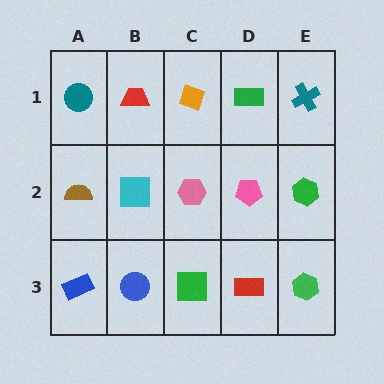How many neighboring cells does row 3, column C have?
3.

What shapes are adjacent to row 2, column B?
A red trapezoid (row 1, column B), a blue circle (row 3, column B), a brown semicircle (row 2, column A), a pink hexagon (row 2, column C).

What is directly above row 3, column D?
A pink pentagon.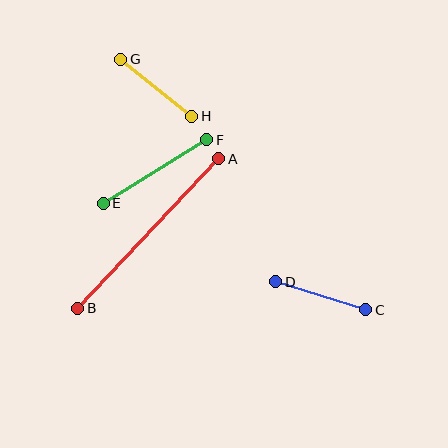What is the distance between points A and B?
The distance is approximately 206 pixels.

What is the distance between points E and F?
The distance is approximately 121 pixels.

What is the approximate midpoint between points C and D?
The midpoint is at approximately (321, 296) pixels.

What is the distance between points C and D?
The distance is approximately 95 pixels.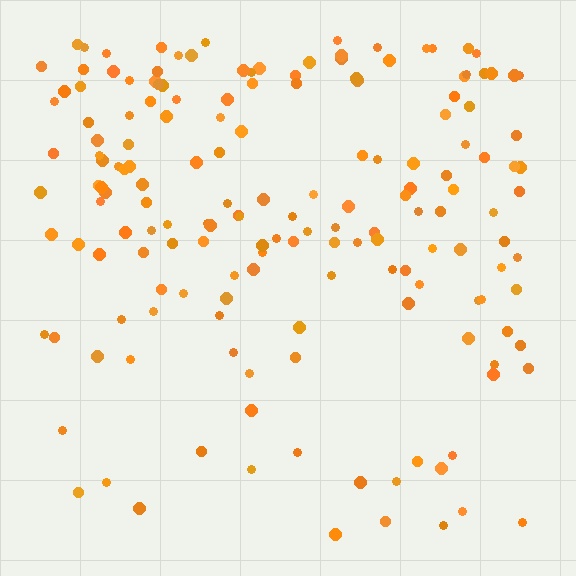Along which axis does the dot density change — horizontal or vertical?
Vertical.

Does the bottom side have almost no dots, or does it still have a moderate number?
Still a moderate number, just noticeably fewer than the top.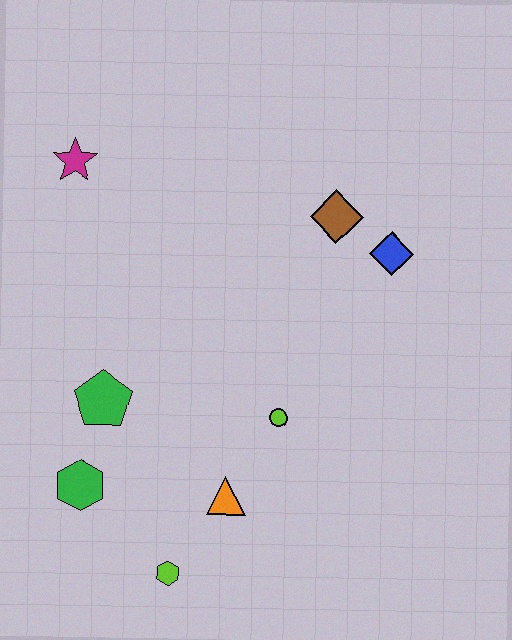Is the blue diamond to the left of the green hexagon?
No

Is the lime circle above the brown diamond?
No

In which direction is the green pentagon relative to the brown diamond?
The green pentagon is to the left of the brown diamond.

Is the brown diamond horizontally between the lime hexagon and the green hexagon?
No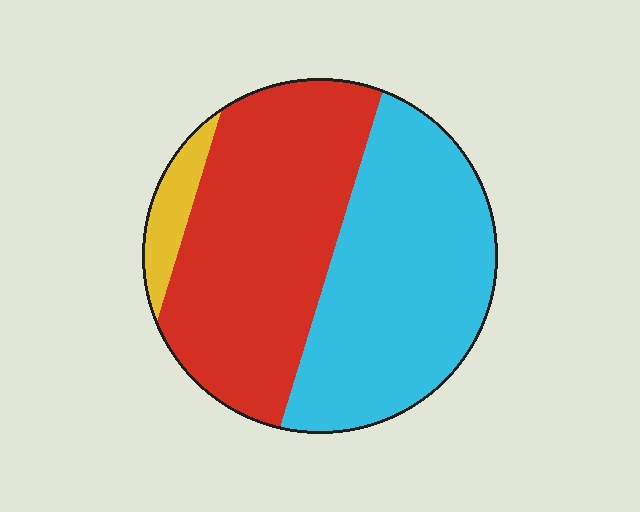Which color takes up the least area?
Yellow, at roughly 5%.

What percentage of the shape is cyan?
Cyan covers about 45% of the shape.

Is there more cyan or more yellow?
Cyan.